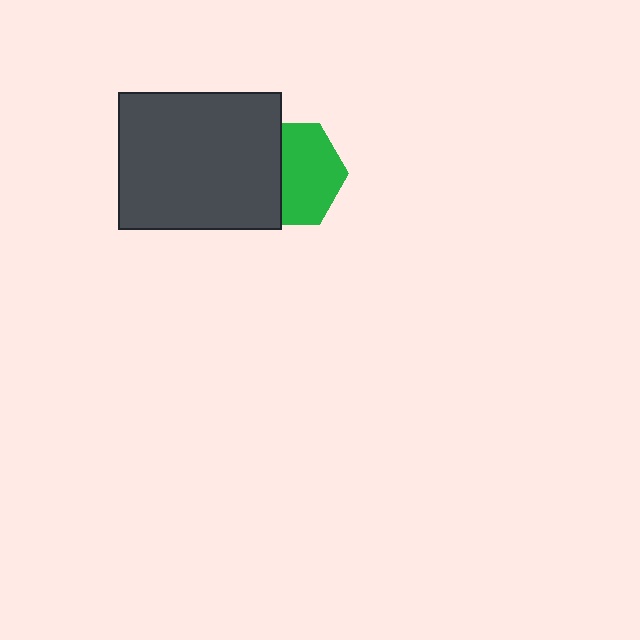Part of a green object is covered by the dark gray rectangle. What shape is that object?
It is a hexagon.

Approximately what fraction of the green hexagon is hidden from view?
Roughly 40% of the green hexagon is hidden behind the dark gray rectangle.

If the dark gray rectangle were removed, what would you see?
You would see the complete green hexagon.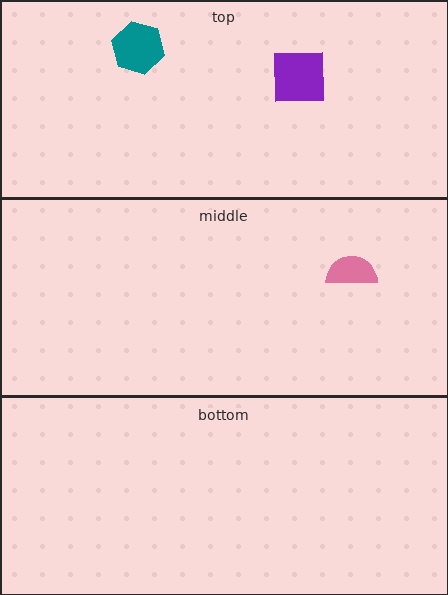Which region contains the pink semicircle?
The middle region.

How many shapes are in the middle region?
1.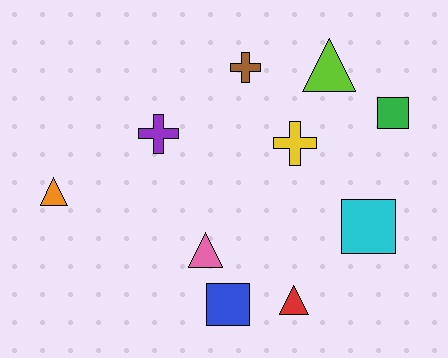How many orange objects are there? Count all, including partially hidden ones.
There is 1 orange object.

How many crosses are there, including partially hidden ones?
There are 3 crosses.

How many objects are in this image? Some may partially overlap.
There are 10 objects.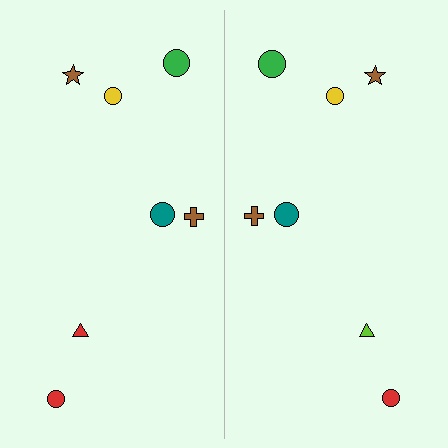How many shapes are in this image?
There are 14 shapes in this image.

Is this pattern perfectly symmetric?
No, the pattern is not perfectly symmetric. The lime triangle on the right side breaks the symmetry — its mirror counterpart is red.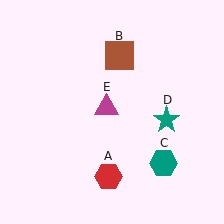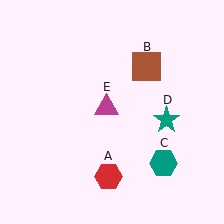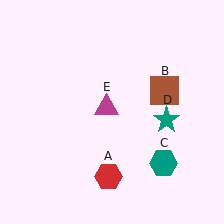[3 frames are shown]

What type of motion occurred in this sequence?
The brown square (object B) rotated clockwise around the center of the scene.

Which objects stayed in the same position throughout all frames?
Red hexagon (object A) and teal hexagon (object C) and teal star (object D) and magenta triangle (object E) remained stationary.